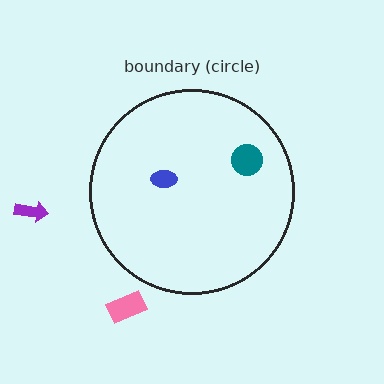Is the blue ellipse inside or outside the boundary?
Inside.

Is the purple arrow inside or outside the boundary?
Outside.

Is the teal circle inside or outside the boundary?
Inside.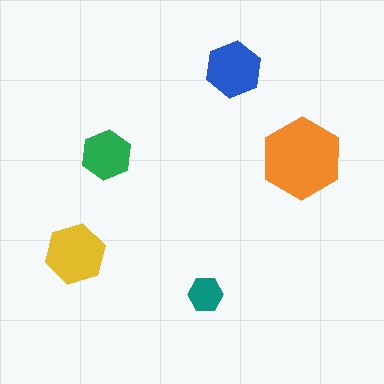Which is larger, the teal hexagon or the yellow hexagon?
The yellow one.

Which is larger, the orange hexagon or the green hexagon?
The orange one.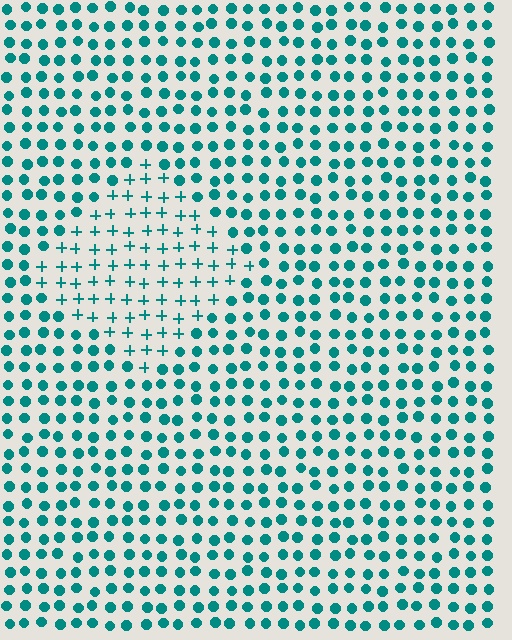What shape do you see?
I see a diamond.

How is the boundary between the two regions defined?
The boundary is defined by a change in element shape: plus signs inside vs. circles outside. All elements share the same color and spacing.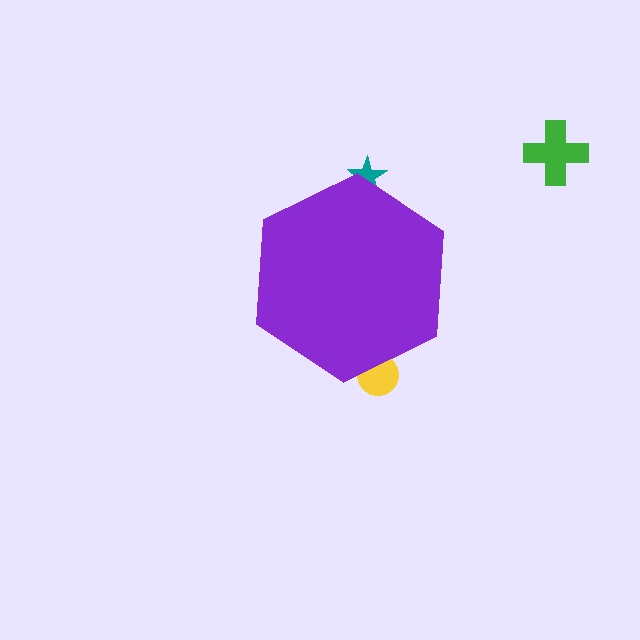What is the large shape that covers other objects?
A purple hexagon.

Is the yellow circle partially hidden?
Yes, the yellow circle is partially hidden behind the purple hexagon.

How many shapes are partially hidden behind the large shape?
2 shapes are partially hidden.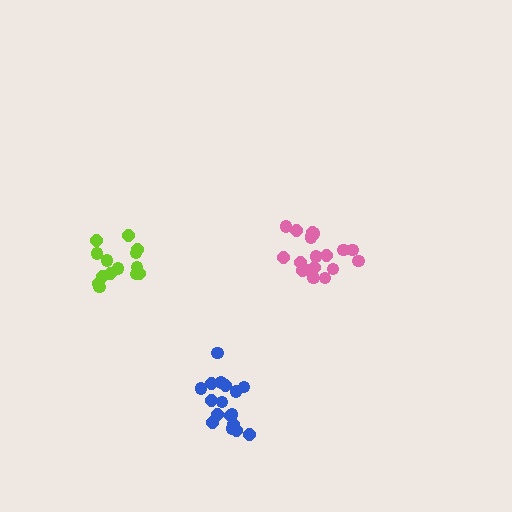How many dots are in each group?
Group 1: 19 dots, Group 2: 14 dots, Group 3: 17 dots (50 total).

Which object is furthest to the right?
The pink cluster is rightmost.